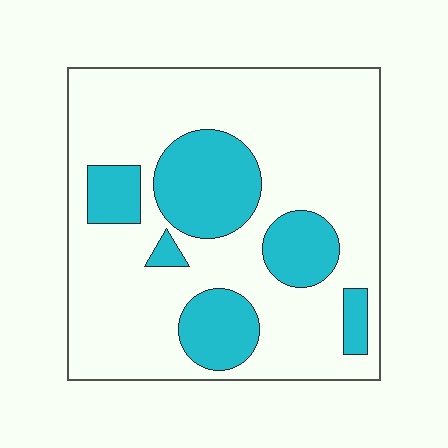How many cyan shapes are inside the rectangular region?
6.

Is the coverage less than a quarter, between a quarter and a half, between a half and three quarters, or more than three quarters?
Between a quarter and a half.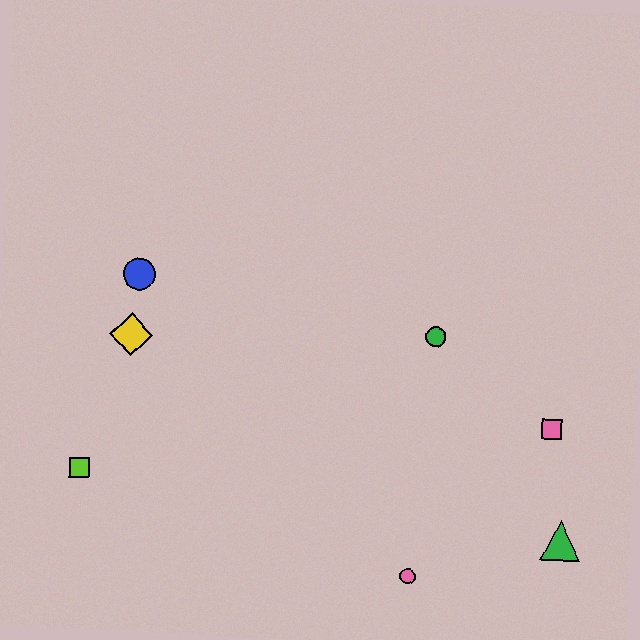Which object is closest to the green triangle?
The pink square is closest to the green triangle.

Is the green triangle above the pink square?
No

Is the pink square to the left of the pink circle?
No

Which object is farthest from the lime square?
The green triangle is farthest from the lime square.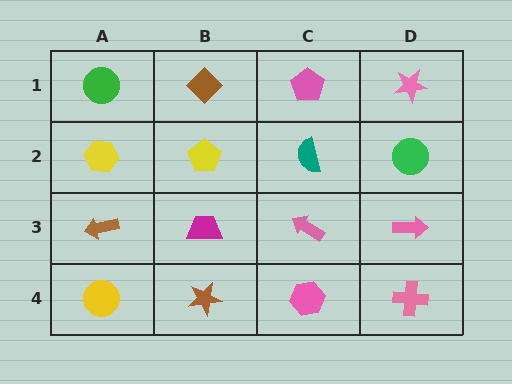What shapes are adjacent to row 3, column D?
A green circle (row 2, column D), a pink cross (row 4, column D), a pink arrow (row 3, column C).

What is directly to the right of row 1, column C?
A pink star.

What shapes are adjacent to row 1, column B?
A yellow pentagon (row 2, column B), a green circle (row 1, column A), a pink pentagon (row 1, column C).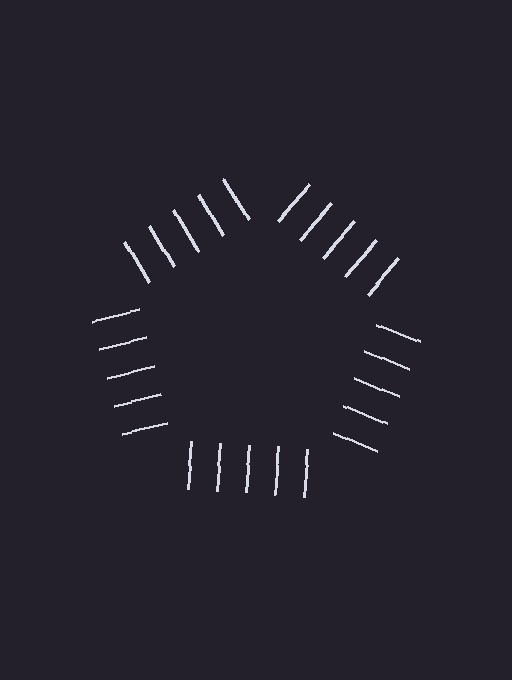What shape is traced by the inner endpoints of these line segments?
An illusory pentagon — the line segments terminate on its edges but no continuous stroke is drawn.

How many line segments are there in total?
25 — 5 along each of the 5 edges.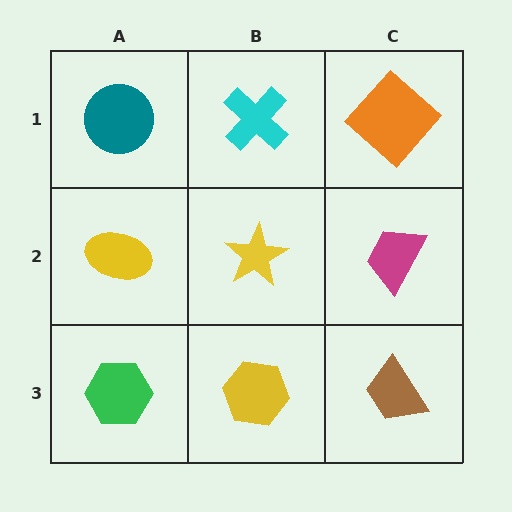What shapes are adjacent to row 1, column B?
A yellow star (row 2, column B), a teal circle (row 1, column A), an orange diamond (row 1, column C).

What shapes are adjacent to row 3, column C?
A magenta trapezoid (row 2, column C), a yellow hexagon (row 3, column B).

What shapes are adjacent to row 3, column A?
A yellow ellipse (row 2, column A), a yellow hexagon (row 3, column B).